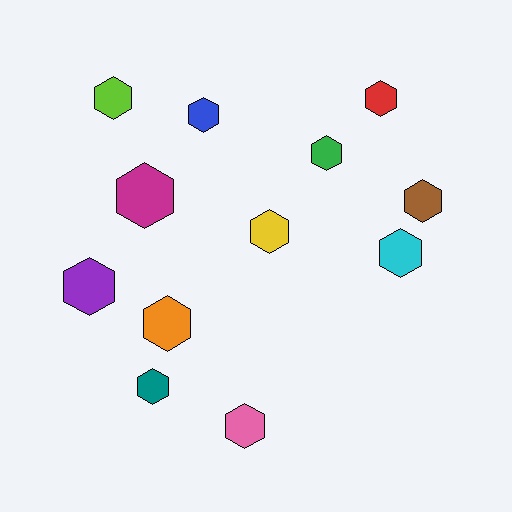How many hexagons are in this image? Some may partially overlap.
There are 12 hexagons.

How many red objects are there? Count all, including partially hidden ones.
There is 1 red object.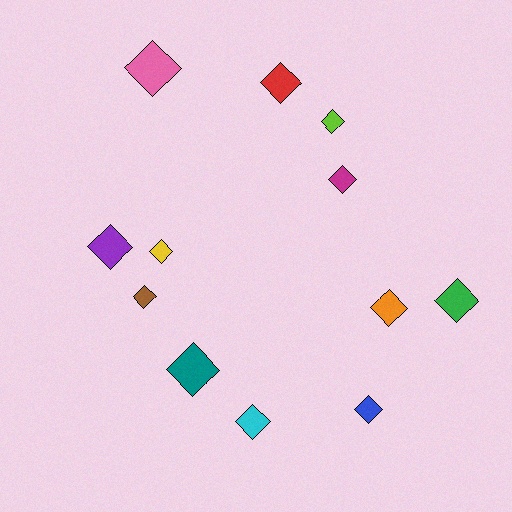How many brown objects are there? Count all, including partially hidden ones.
There is 1 brown object.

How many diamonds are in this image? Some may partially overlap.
There are 12 diamonds.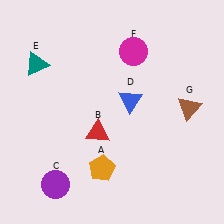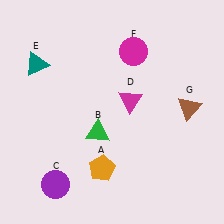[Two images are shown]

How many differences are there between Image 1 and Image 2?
There are 2 differences between the two images.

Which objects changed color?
B changed from red to green. D changed from blue to magenta.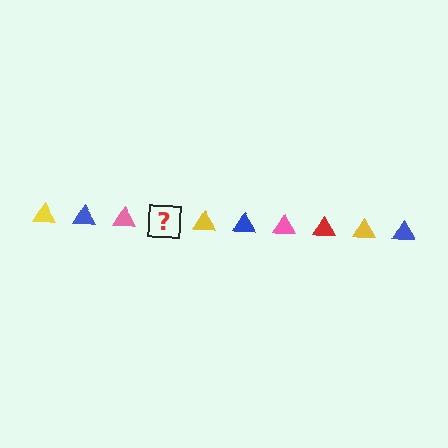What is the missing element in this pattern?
The missing element is a red triangle.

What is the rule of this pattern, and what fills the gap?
The rule is that the pattern cycles through yellow, blue, pink, red triangles. The gap should be filled with a red triangle.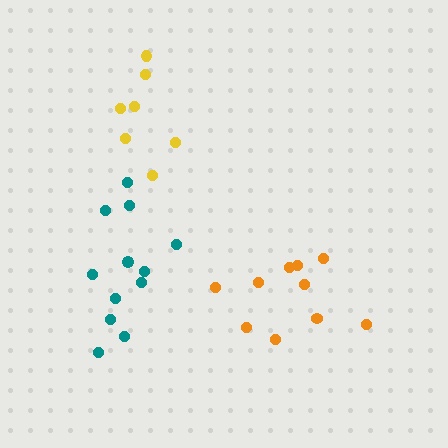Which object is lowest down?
The orange cluster is bottommost.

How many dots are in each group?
Group 1: 7 dots, Group 2: 12 dots, Group 3: 10 dots (29 total).